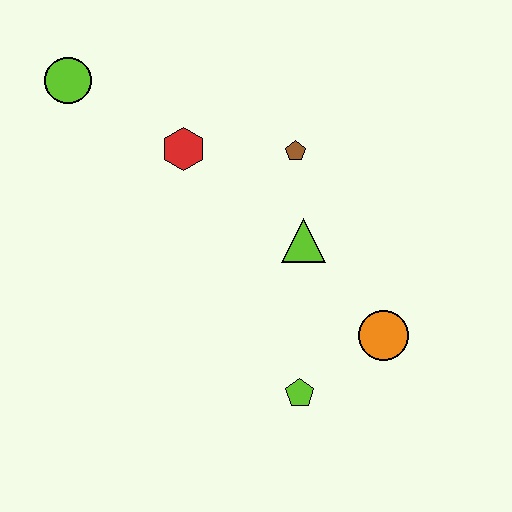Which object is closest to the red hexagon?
The brown pentagon is closest to the red hexagon.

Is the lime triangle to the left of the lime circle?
No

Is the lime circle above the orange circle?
Yes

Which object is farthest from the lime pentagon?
The lime circle is farthest from the lime pentagon.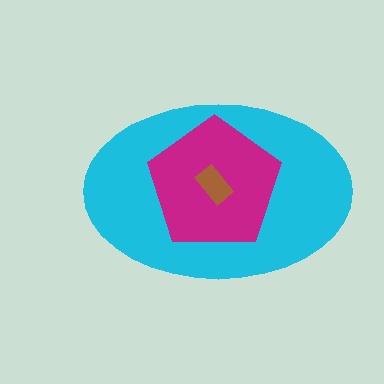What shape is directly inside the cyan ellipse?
The magenta pentagon.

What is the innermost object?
The brown rectangle.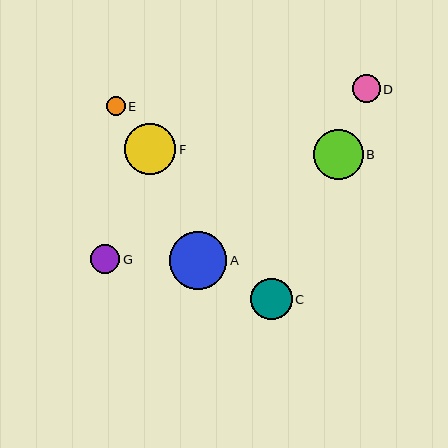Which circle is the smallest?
Circle E is the smallest with a size of approximately 19 pixels.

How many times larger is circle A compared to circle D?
Circle A is approximately 2.1 times the size of circle D.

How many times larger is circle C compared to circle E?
Circle C is approximately 2.2 times the size of circle E.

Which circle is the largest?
Circle A is the largest with a size of approximately 57 pixels.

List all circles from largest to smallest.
From largest to smallest: A, F, B, C, G, D, E.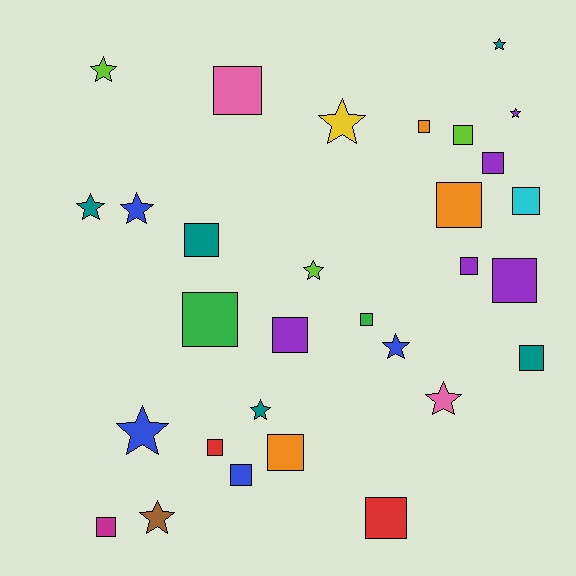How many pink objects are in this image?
There are 2 pink objects.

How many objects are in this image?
There are 30 objects.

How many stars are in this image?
There are 12 stars.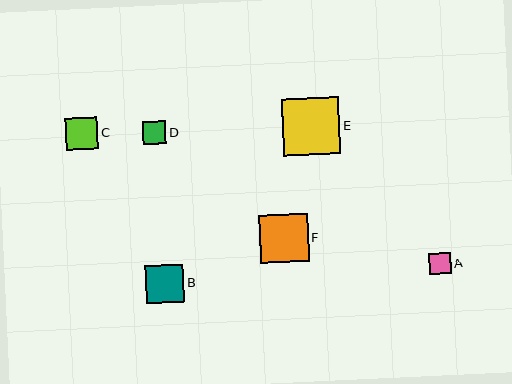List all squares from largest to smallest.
From largest to smallest: E, F, B, C, D, A.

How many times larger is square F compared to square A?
Square F is approximately 2.2 times the size of square A.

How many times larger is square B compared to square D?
Square B is approximately 1.6 times the size of square D.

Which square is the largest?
Square E is the largest with a size of approximately 58 pixels.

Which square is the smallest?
Square A is the smallest with a size of approximately 22 pixels.